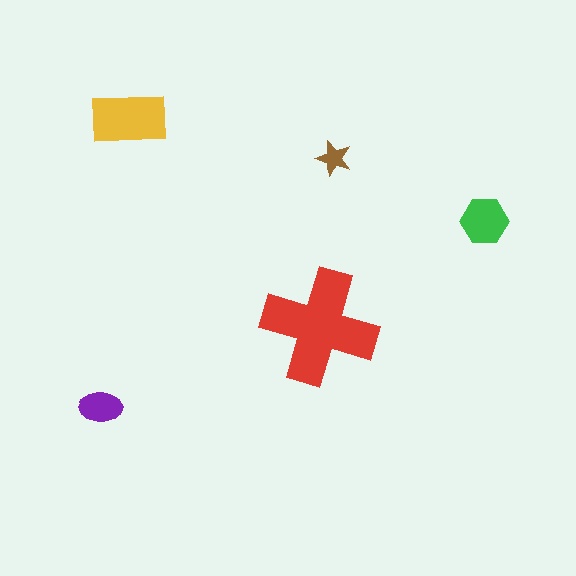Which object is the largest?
The red cross.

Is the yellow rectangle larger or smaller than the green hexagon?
Larger.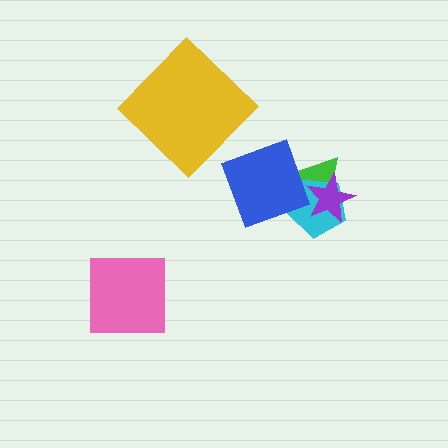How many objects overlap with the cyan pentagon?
3 objects overlap with the cyan pentagon.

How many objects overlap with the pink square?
0 objects overlap with the pink square.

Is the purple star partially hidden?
Yes, it is partially covered by another shape.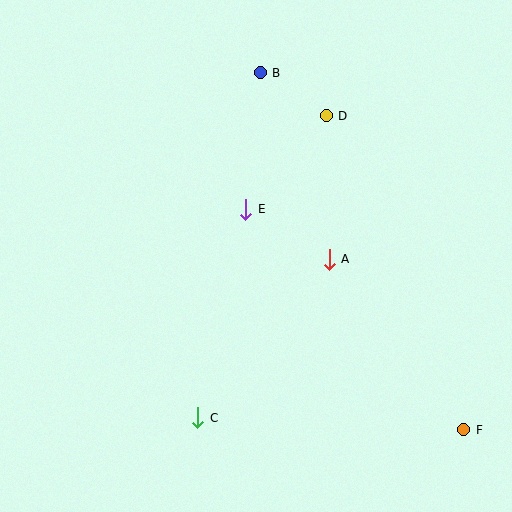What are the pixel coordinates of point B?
Point B is at (260, 73).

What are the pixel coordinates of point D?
Point D is at (326, 116).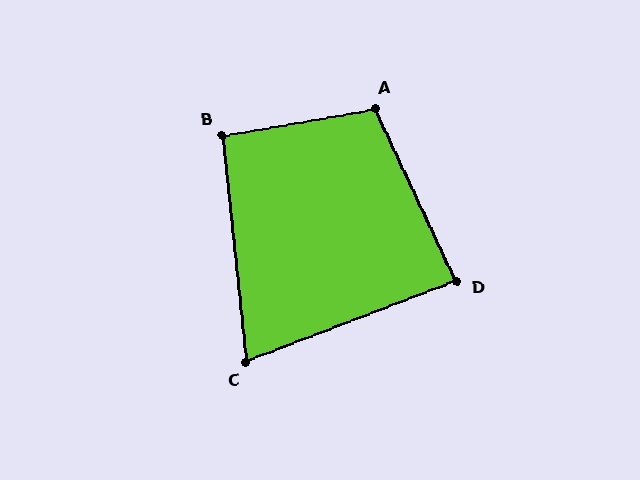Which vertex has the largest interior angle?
A, at approximately 105 degrees.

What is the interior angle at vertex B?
Approximately 94 degrees (approximately right).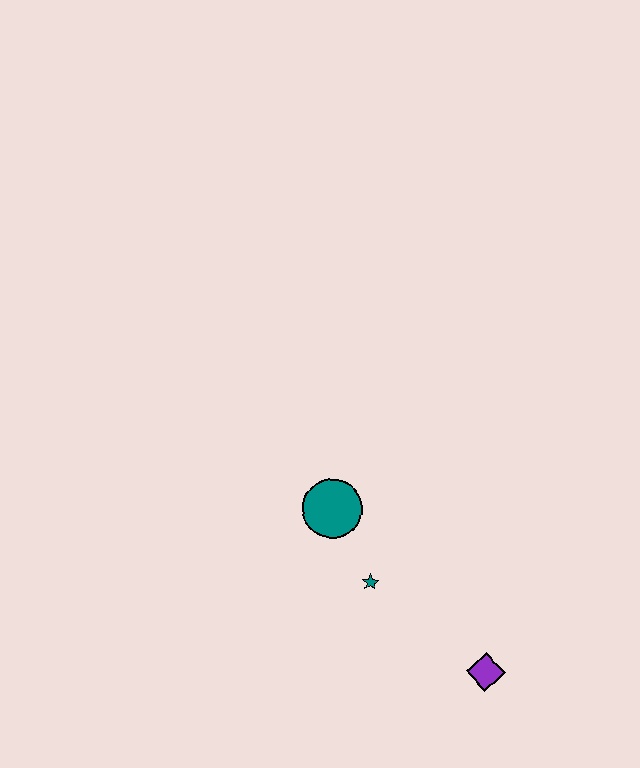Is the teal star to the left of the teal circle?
No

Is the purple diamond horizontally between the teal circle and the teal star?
No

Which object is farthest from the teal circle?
The purple diamond is farthest from the teal circle.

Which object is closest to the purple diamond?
The teal star is closest to the purple diamond.